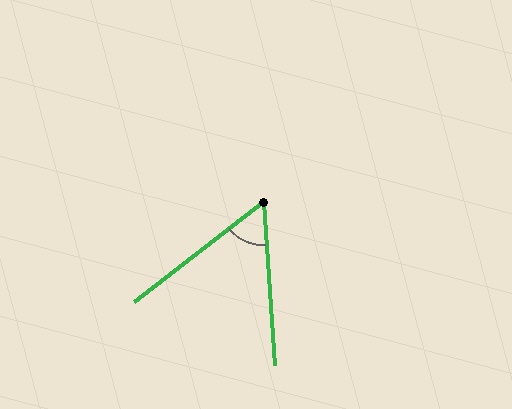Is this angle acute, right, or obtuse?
It is acute.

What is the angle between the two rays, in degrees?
Approximately 56 degrees.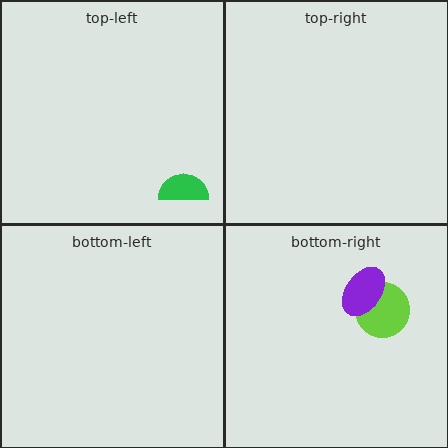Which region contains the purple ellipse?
The bottom-right region.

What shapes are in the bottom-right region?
The lime circle, the purple ellipse.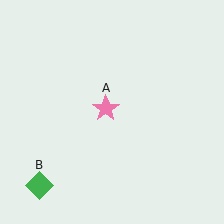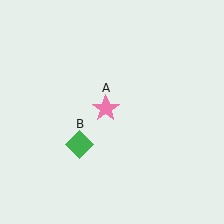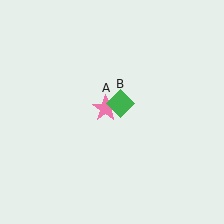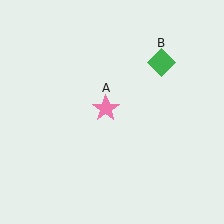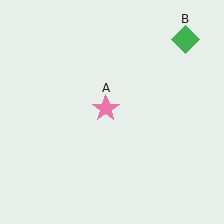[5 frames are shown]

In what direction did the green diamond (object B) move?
The green diamond (object B) moved up and to the right.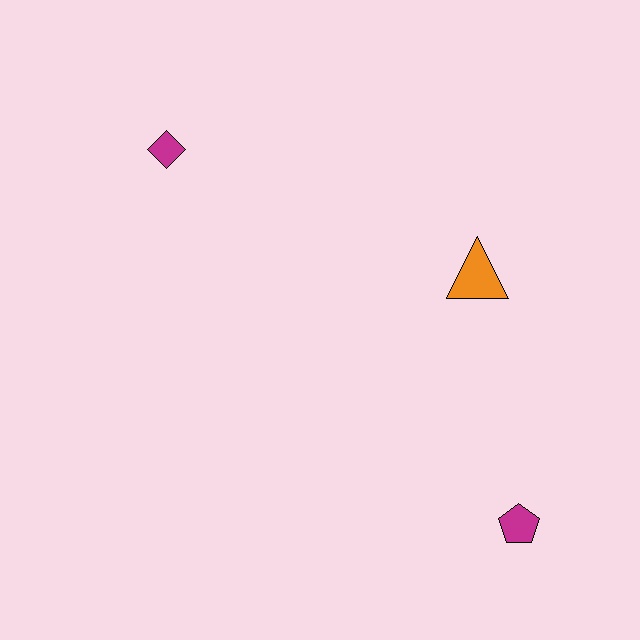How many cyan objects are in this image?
There are no cyan objects.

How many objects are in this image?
There are 3 objects.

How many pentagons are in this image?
There is 1 pentagon.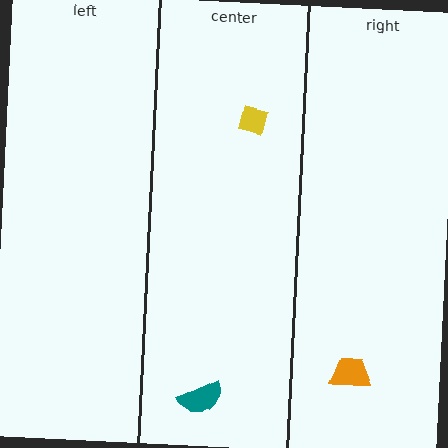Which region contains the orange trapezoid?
The right region.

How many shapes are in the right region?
1.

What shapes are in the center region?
The yellow diamond, the teal semicircle.